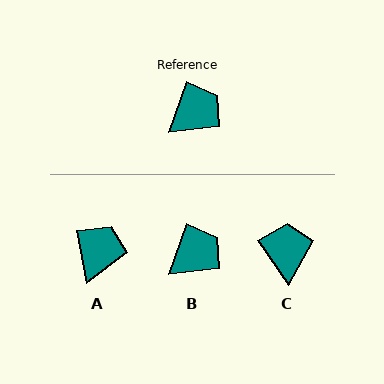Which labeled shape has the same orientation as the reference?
B.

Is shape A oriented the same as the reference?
No, it is off by about 30 degrees.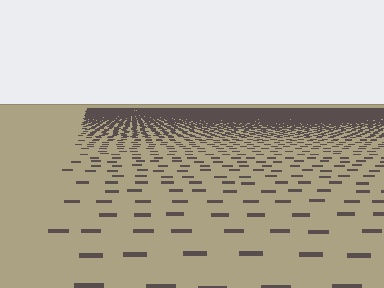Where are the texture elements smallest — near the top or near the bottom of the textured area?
Near the top.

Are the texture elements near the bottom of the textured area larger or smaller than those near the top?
Larger. Near the bottom, elements are closer to the viewer and appear at a bigger on-screen size.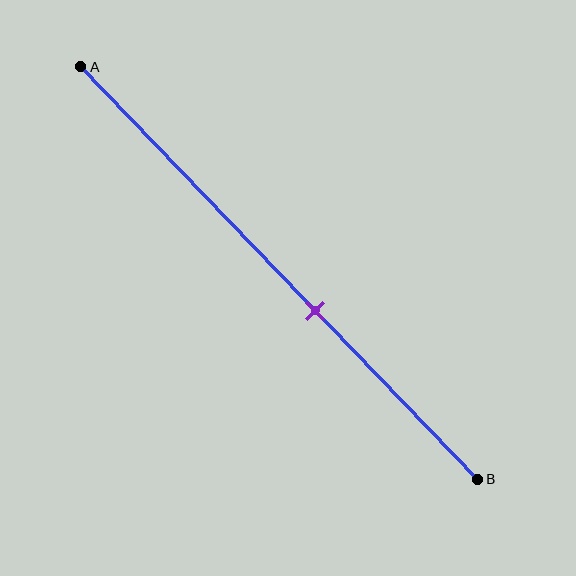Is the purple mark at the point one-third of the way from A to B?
No, the mark is at about 60% from A, not at the 33% one-third point.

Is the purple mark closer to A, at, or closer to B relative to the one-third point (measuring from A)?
The purple mark is closer to point B than the one-third point of segment AB.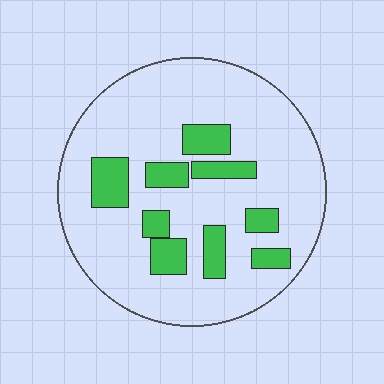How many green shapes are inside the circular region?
9.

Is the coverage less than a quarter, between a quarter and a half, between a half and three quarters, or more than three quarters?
Less than a quarter.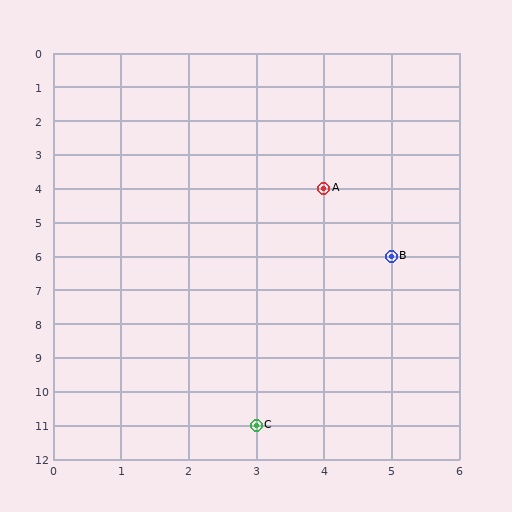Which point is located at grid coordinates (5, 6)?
Point B is at (5, 6).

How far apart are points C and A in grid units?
Points C and A are 1 column and 7 rows apart (about 7.1 grid units diagonally).